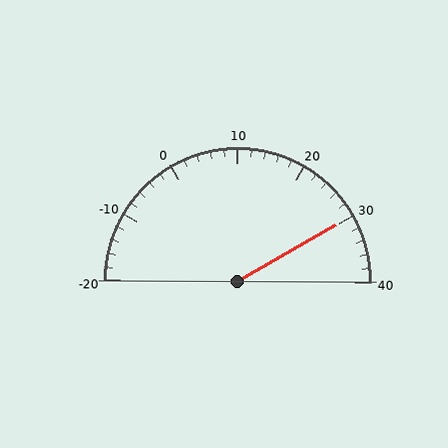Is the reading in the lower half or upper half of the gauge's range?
The reading is in the upper half of the range (-20 to 40).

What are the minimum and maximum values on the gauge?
The gauge ranges from -20 to 40.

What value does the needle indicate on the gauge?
The needle indicates approximately 30.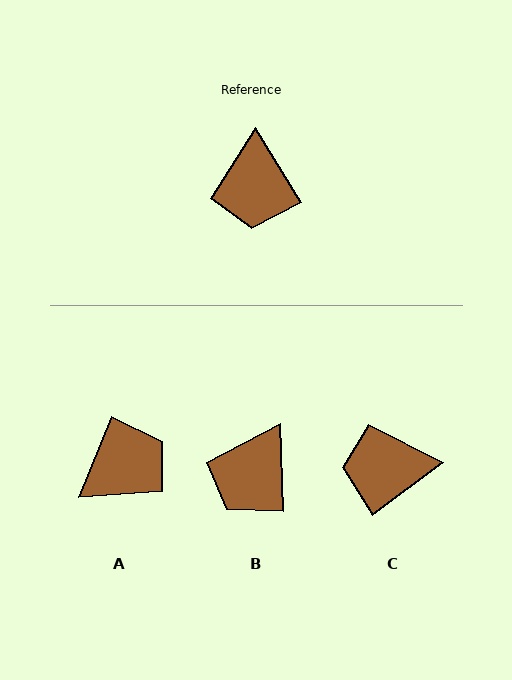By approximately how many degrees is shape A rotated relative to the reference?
Approximately 126 degrees counter-clockwise.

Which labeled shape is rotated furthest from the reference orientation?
A, about 126 degrees away.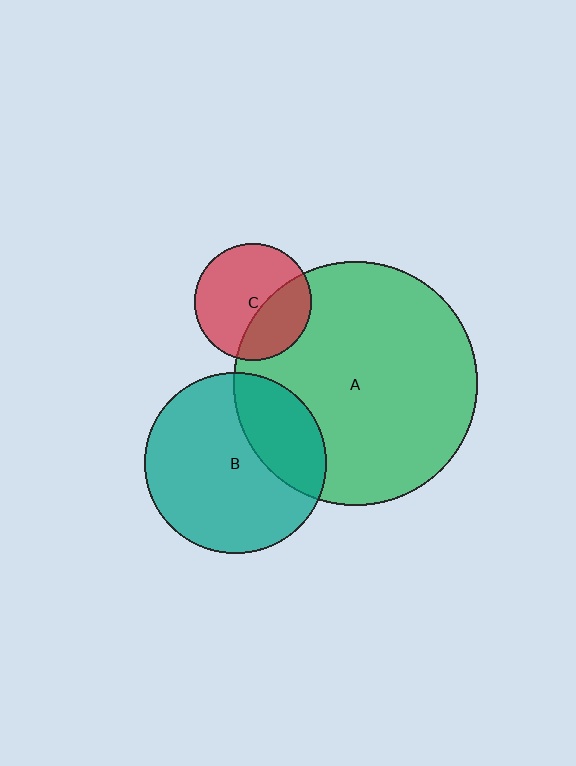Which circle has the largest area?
Circle A (green).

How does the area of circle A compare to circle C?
Approximately 4.3 times.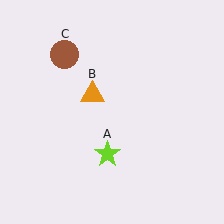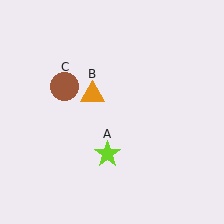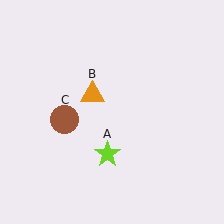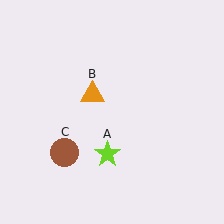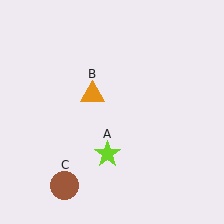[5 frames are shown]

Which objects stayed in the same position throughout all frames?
Lime star (object A) and orange triangle (object B) remained stationary.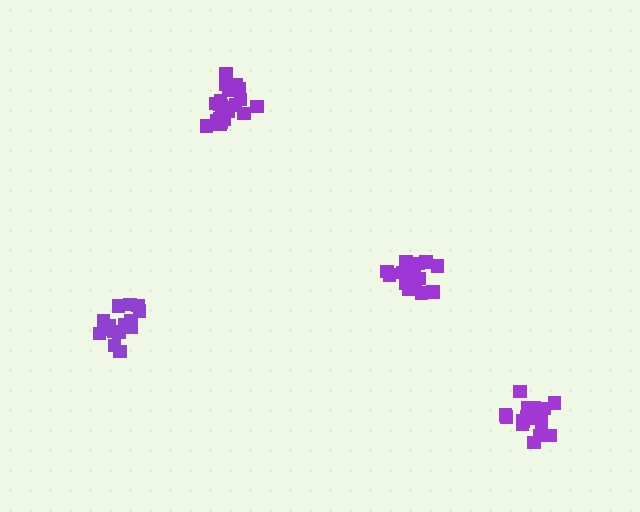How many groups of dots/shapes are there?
There are 4 groups.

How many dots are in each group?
Group 1: 21 dots, Group 2: 15 dots, Group 3: 18 dots, Group 4: 16 dots (70 total).